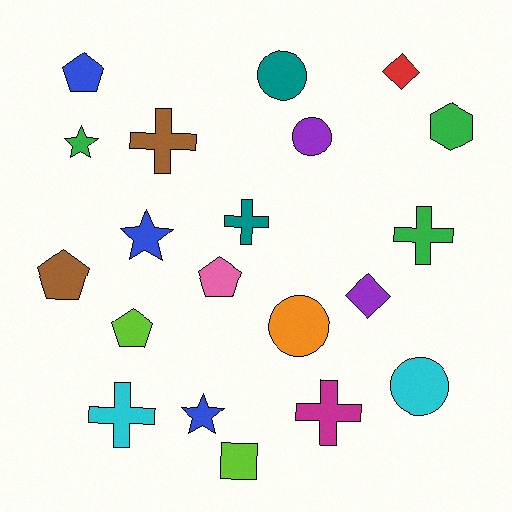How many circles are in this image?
There are 4 circles.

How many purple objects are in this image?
There are 2 purple objects.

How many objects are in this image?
There are 20 objects.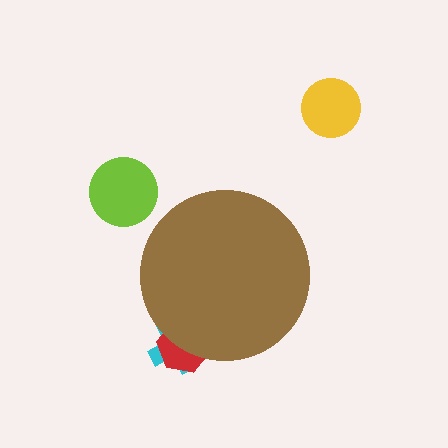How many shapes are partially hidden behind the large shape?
2 shapes are partially hidden.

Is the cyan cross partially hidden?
Yes, the cyan cross is partially hidden behind the brown circle.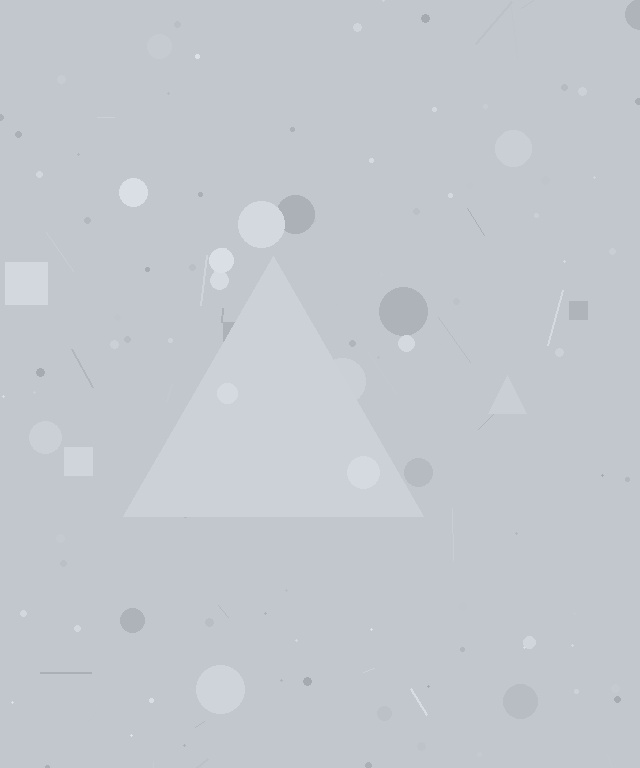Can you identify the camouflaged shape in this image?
The camouflaged shape is a triangle.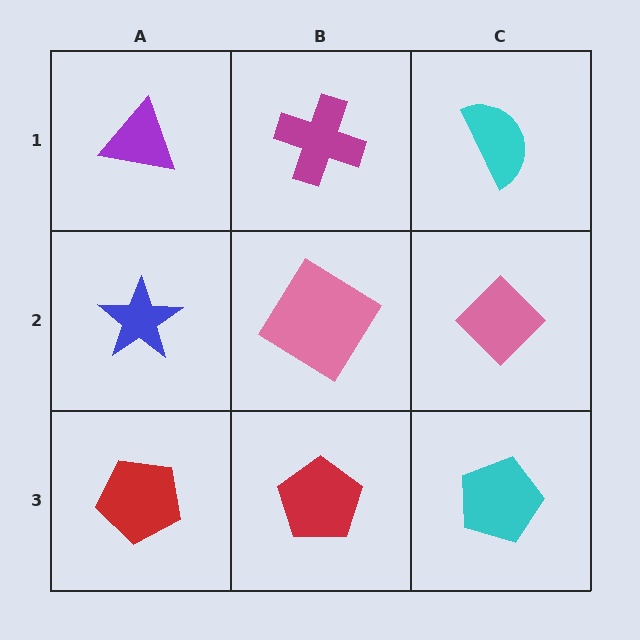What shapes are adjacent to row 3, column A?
A blue star (row 2, column A), a red pentagon (row 3, column B).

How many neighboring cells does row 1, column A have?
2.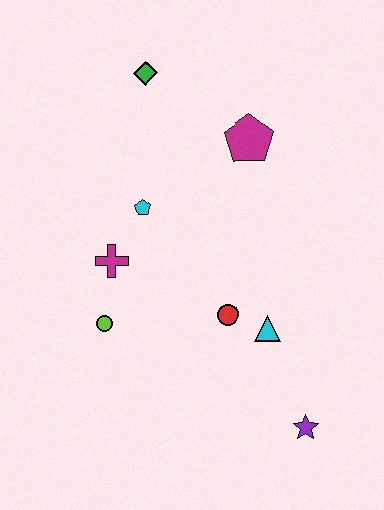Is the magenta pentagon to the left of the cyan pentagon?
No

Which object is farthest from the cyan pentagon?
The purple star is farthest from the cyan pentagon.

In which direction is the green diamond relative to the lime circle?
The green diamond is above the lime circle.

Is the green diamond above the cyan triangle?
Yes